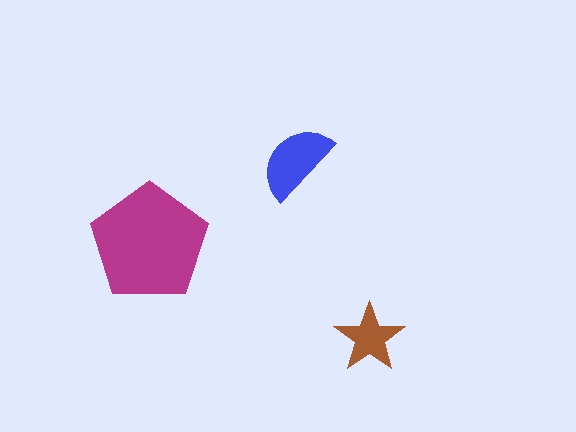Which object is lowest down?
The brown star is bottommost.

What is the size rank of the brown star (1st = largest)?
3rd.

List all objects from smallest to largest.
The brown star, the blue semicircle, the magenta pentagon.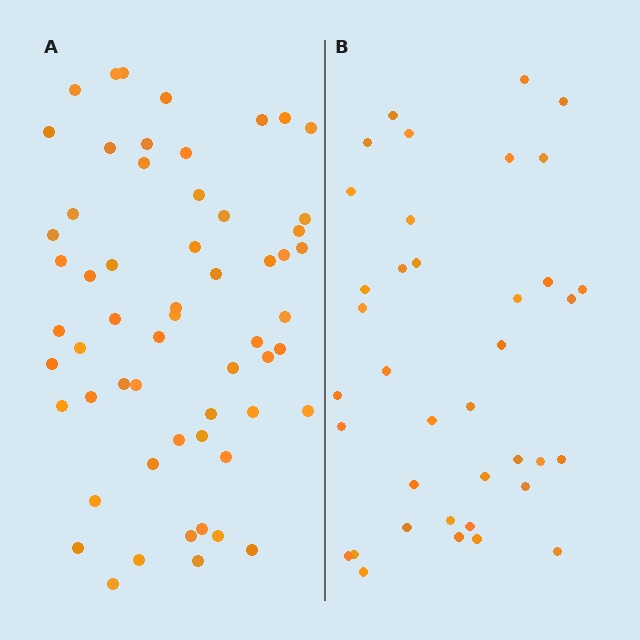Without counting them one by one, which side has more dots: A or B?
Region A (the left region) has more dots.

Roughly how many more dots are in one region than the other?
Region A has approximately 20 more dots than region B.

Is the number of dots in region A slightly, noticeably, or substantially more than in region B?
Region A has substantially more. The ratio is roughly 1.5 to 1.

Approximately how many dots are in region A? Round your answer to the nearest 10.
About 60 dots. (The exact count is 58, which rounds to 60.)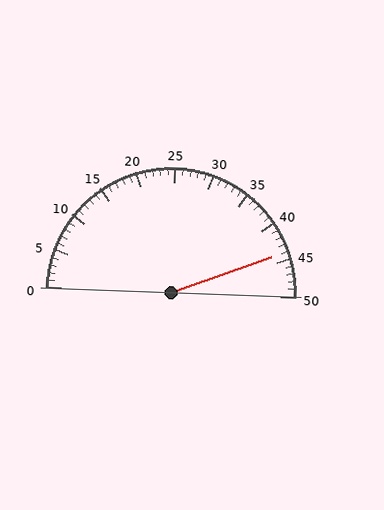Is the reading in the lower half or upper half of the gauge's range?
The reading is in the upper half of the range (0 to 50).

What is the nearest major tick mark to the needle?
The nearest major tick mark is 45.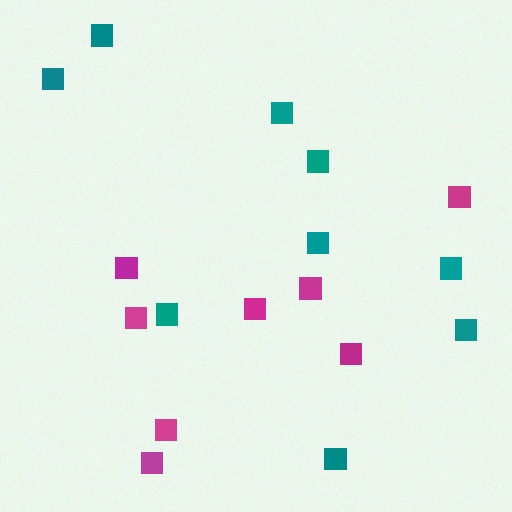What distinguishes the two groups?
There are 2 groups: one group of teal squares (9) and one group of magenta squares (8).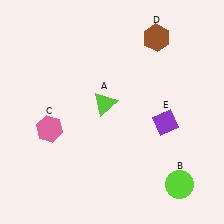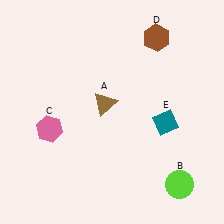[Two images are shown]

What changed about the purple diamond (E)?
In Image 1, E is purple. In Image 2, it changed to teal.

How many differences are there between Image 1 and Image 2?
There are 2 differences between the two images.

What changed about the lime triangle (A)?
In Image 1, A is lime. In Image 2, it changed to brown.